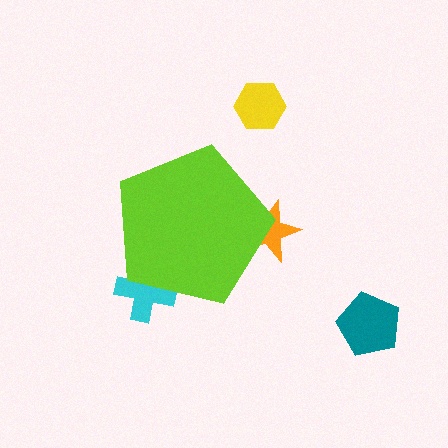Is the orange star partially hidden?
Yes, the orange star is partially hidden behind the lime pentagon.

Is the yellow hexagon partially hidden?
No, the yellow hexagon is fully visible.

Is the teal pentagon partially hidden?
No, the teal pentagon is fully visible.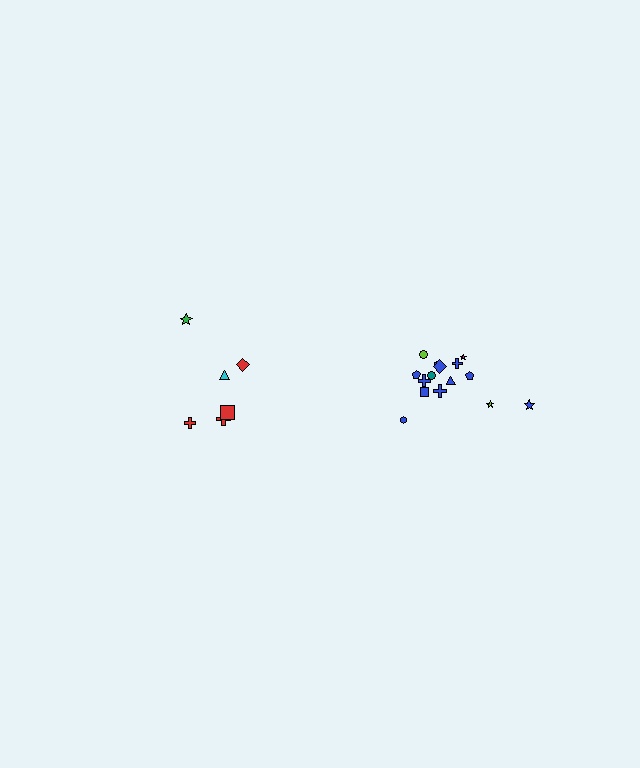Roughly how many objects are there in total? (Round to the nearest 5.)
Roughly 20 objects in total.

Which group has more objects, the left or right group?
The right group.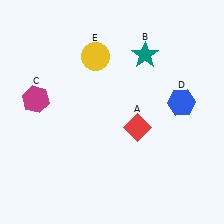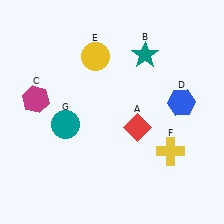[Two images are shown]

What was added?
A yellow cross (F), a teal circle (G) were added in Image 2.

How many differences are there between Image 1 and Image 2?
There are 2 differences between the two images.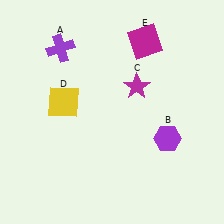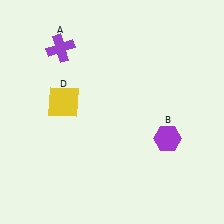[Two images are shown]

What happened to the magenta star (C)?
The magenta star (C) was removed in Image 2. It was in the top-right area of Image 1.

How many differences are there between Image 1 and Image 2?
There are 2 differences between the two images.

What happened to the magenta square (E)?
The magenta square (E) was removed in Image 2. It was in the top-right area of Image 1.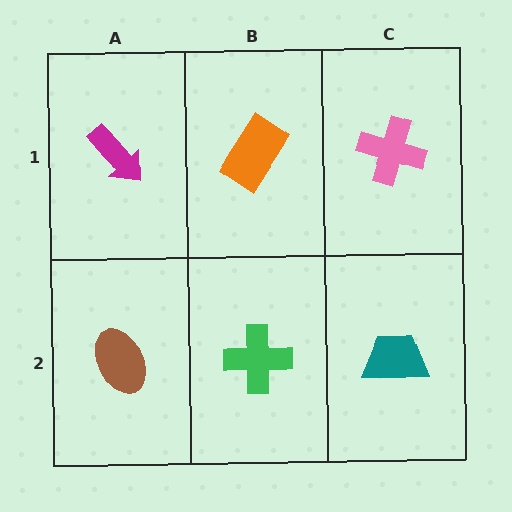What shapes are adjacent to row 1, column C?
A teal trapezoid (row 2, column C), an orange rectangle (row 1, column B).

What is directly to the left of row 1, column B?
A magenta arrow.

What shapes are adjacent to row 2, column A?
A magenta arrow (row 1, column A), a green cross (row 2, column B).